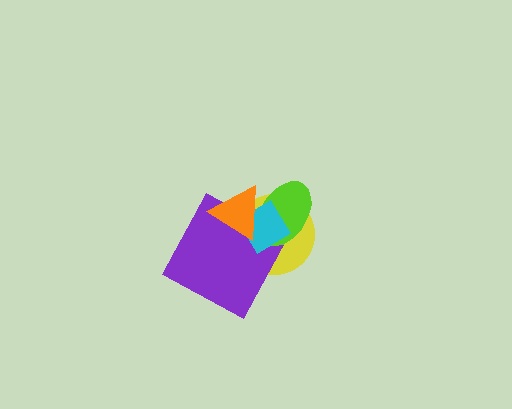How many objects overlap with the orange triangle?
4 objects overlap with the orange triangle.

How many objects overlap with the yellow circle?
4 objects overlap with the yellow circle.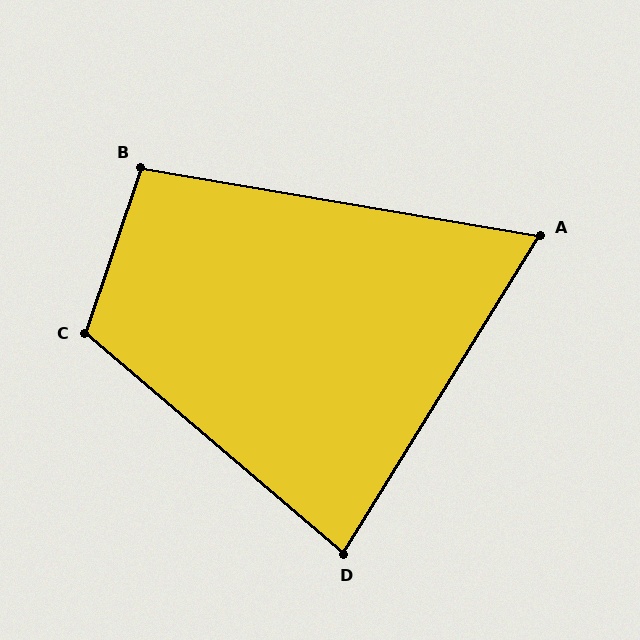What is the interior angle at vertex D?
Approximately 81 degrees (acute).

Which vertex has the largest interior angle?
C, at approximately 112 degrees.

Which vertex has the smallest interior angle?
A, at approximately 68 degrees.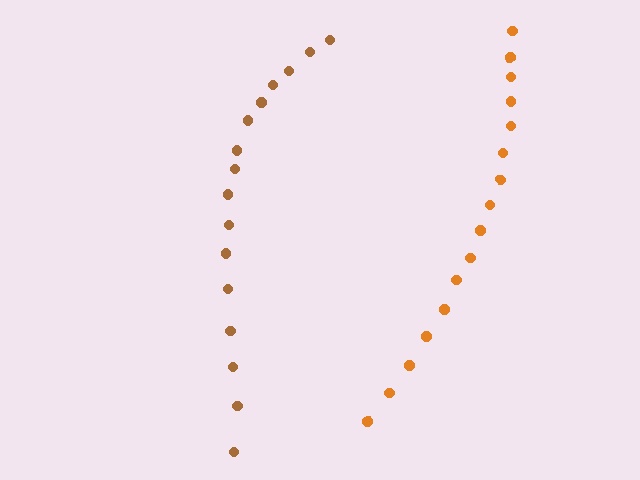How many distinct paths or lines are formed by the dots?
There are 2 distinct paths.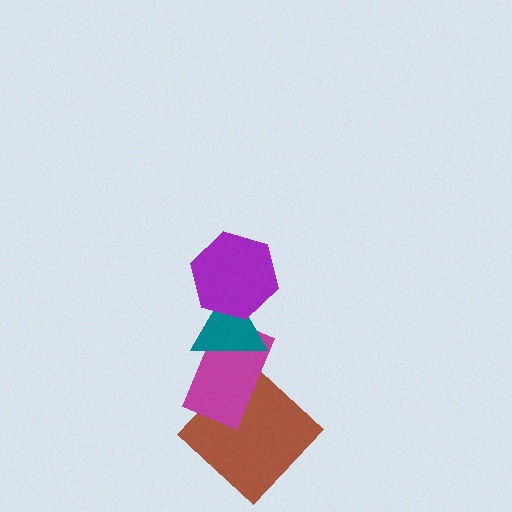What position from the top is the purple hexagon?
The purple hexagon is 1st from the top.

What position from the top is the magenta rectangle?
The magenta rectangle is 3rd from the top.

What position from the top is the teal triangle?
The teal triangle is 2nd from the top.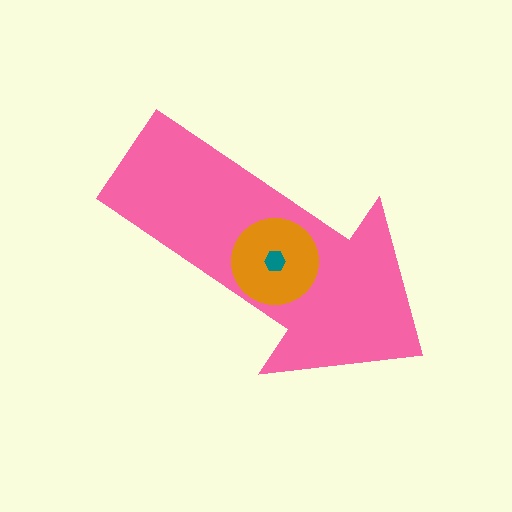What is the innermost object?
The teal hexagon.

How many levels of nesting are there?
3.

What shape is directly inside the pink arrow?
The orange circle.